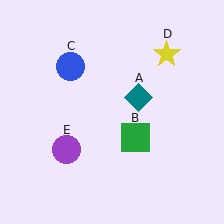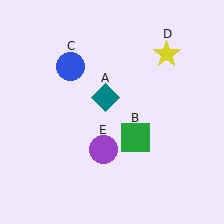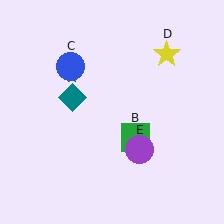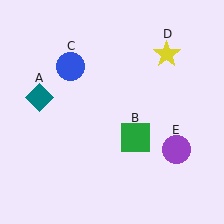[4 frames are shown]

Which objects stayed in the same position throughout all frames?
Green square (object B) and blue circle (object C) and yellow star (object D) remained stationary.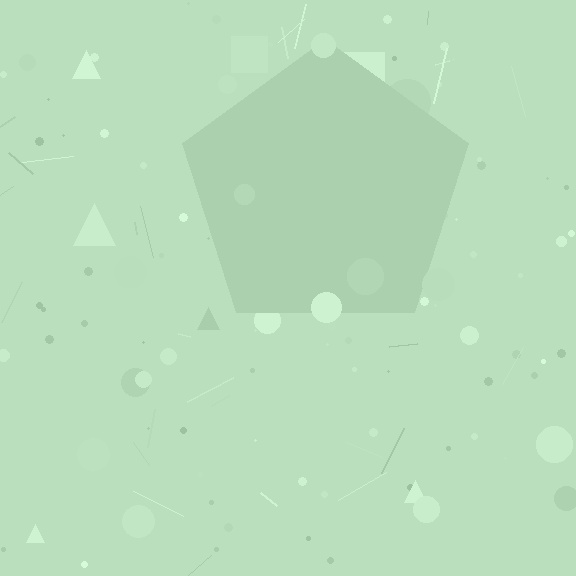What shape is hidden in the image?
A pentagon is hidden in the image.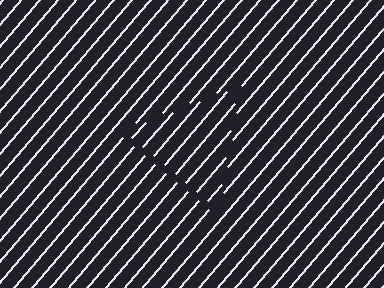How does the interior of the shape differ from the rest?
The interior of the shape contains the same grating, shifted by half a period — the contour is defined by the phase discontinuity where line-ends from the inner and outer gratings abut.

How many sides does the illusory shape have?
3 sides — the line-ends trace a triangle.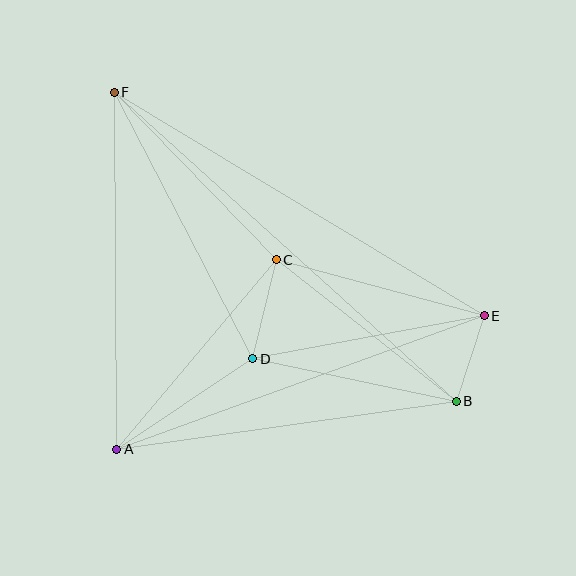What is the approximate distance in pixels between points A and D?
The distance between A and D is approximately 163 pixels.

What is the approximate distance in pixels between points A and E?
The distance between A and E is approximately 391 pixels.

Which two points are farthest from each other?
Points B and F are farthest from each other.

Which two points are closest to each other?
Points B and E are closest to each other.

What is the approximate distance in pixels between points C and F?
The distance between C and F is approximately 233 pixels.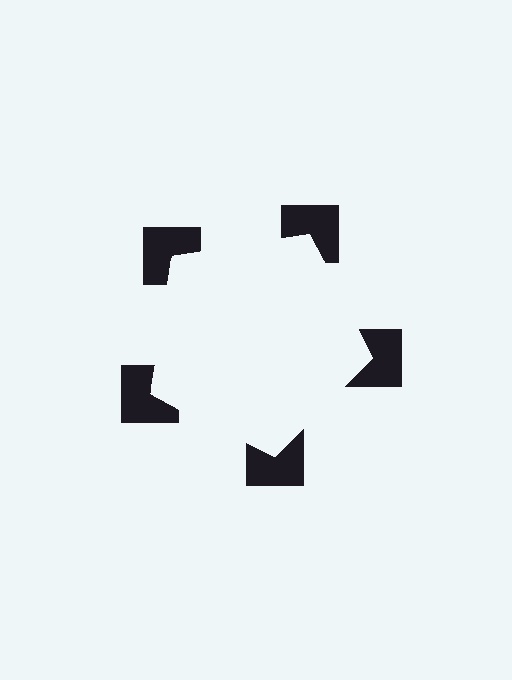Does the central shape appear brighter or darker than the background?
It typically appears slightly brighter than the background, even though no actual brightness change is drawn.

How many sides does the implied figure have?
5 sides.